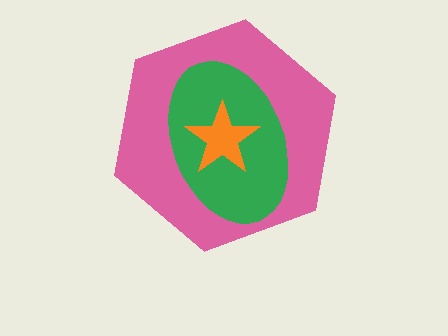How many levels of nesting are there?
3.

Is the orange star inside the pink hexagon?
Yes.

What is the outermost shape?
The pink hexagon.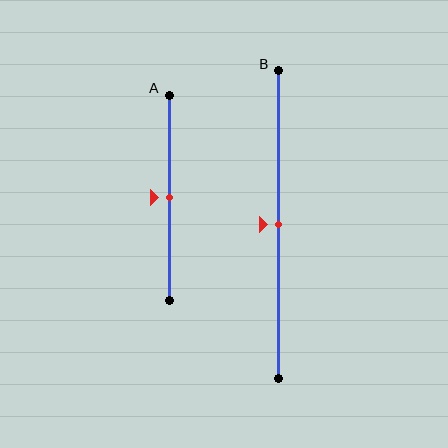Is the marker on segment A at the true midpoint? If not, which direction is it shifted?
Yes, the marker on segment A is at the true midpoint.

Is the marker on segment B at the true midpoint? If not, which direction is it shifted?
Yes, the marker on segment B is at the true midpoint.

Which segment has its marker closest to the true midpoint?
Segment A has its marker closest to the true midpoint.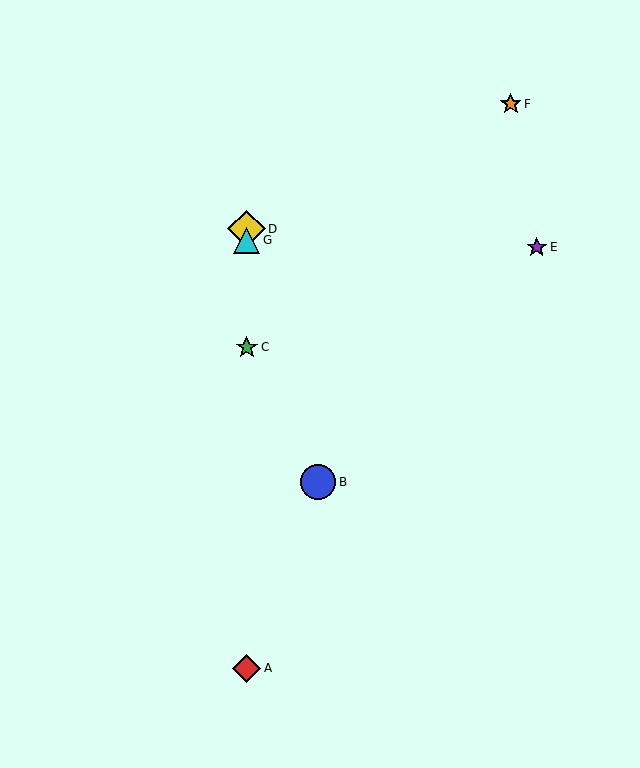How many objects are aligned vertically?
4 objects (A, C, D, G) are aligned vertically.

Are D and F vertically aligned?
No, D is at x≈247 and F is at x≈511.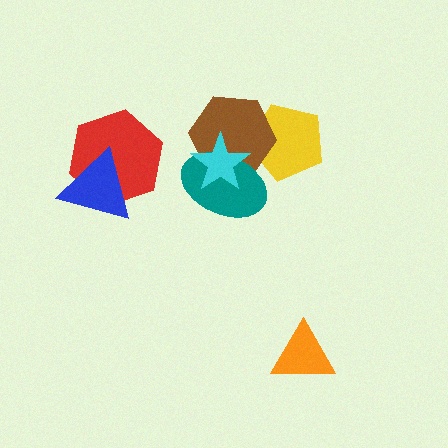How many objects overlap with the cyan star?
2 objects overlap with the cyan star.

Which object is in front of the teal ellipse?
The cyan star is in front of the teal ellipse.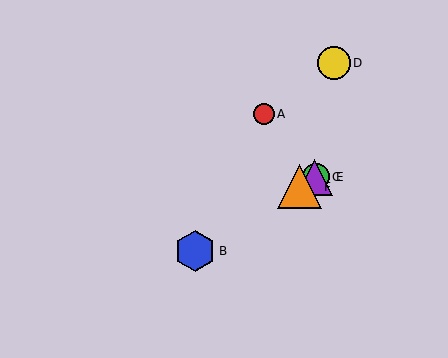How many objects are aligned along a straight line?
4 objects (B, C, E, F) are aligned along a straight line.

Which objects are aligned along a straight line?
Objects B, C, E, F are aligned along a straight line.